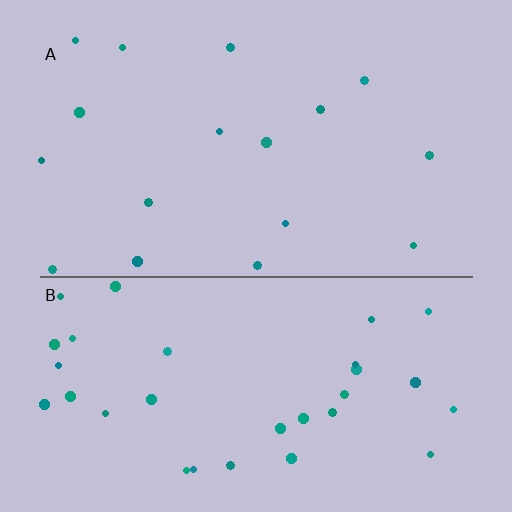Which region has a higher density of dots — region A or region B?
B (the bottom).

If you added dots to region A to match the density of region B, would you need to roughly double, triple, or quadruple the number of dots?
Approximately double.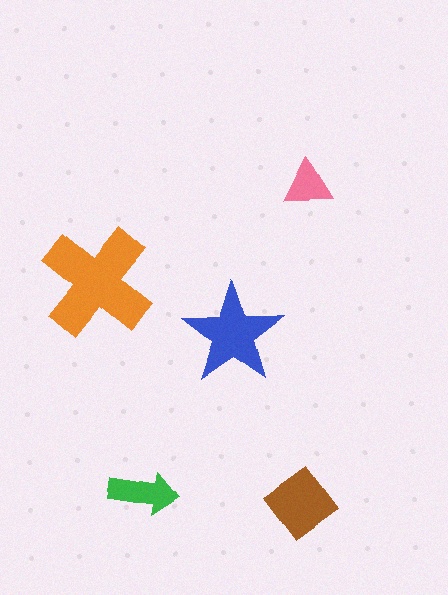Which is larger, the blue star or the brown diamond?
The blue star.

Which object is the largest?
The orange cross.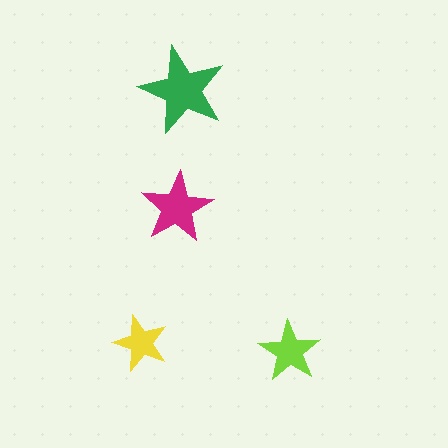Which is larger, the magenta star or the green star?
The green one.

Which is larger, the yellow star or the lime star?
The lime one.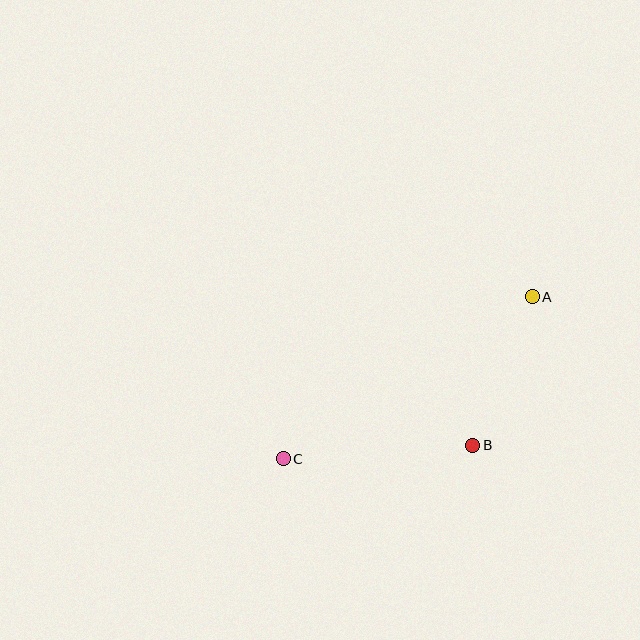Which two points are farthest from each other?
Points A and C are farthest from each other.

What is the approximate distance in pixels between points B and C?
The distance between B and C is approximately 190 pixels.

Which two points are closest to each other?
Points A and B are closest to each other.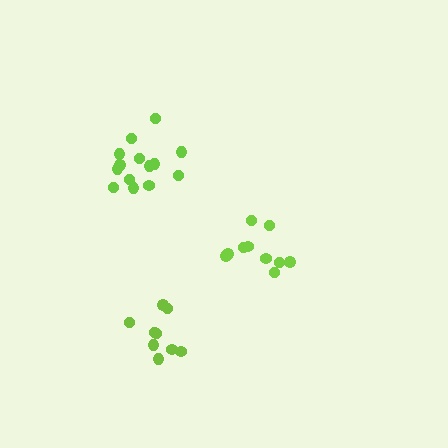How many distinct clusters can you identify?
There are 3 distinct clusters.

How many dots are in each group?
Group 1: 10 dots, Group 2: 14 dots, Group 3: 9 dots (33 total).